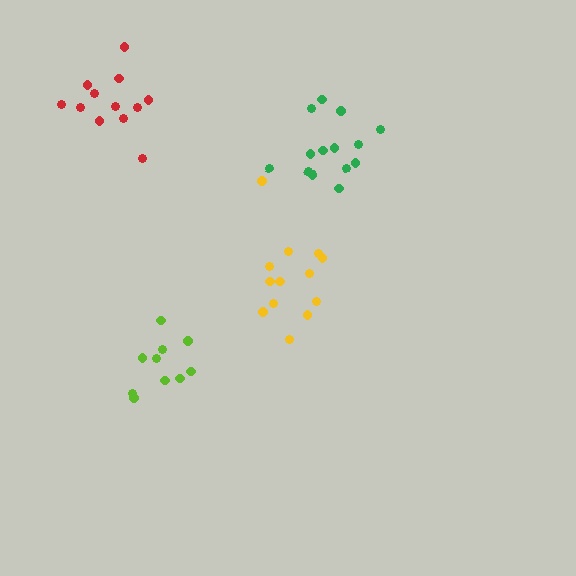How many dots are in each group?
Group 1: 10 dots, Group 2: 14 dots, Group 3: 13 dots, Group 4: 12 dots (49 total).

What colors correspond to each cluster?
The clusters are colored: lime, green, yellow, red.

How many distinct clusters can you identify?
There are 4 distinct clusters.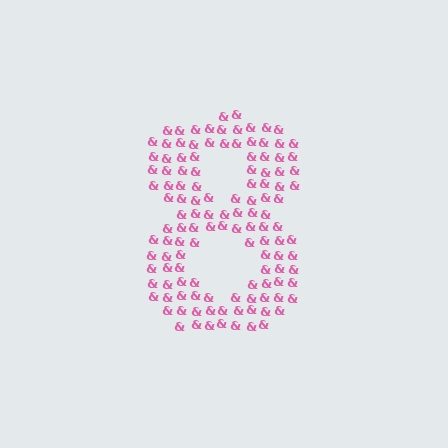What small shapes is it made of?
It is made of small ampersands.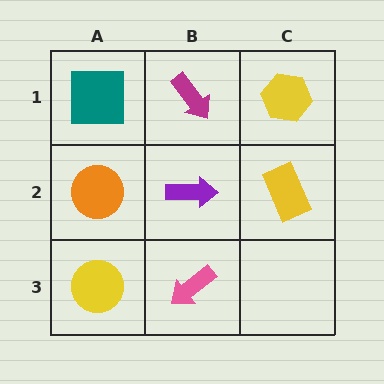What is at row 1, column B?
A magenta arrow.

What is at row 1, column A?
A teal square.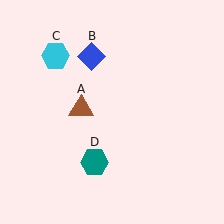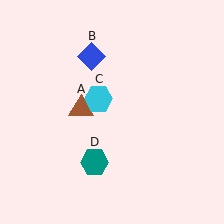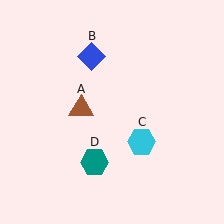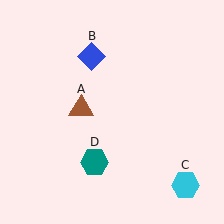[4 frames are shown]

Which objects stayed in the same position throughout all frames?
Brown triangle (object A) and blue diamond (object B) and teal hexagon (object D) remained stationary.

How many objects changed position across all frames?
1 object changed position: cyan hexagon (object C).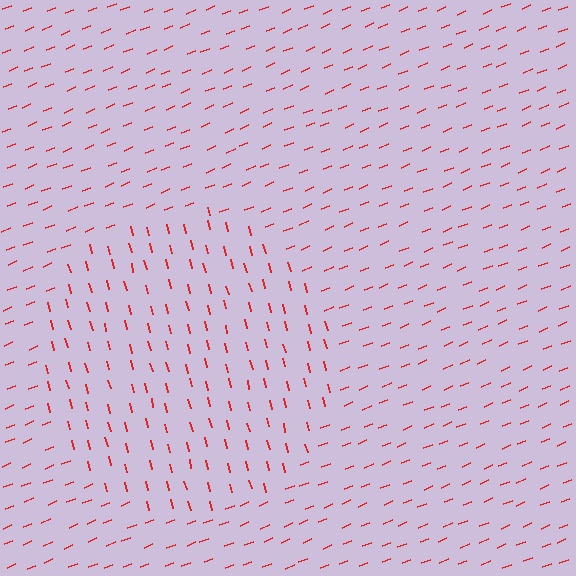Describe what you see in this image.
The image is filled with small red line segments. A circle region in the image has lines oriented differently from the surrounding lines, creating a visible texture boundary.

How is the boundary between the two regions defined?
The boundary is defined purely by a change in line orientation (approximately 81 degrees difference). All lines are the same color and thickness.